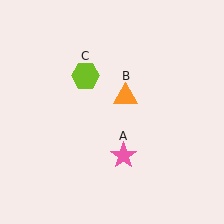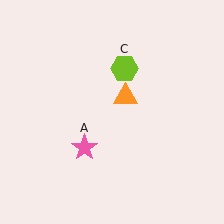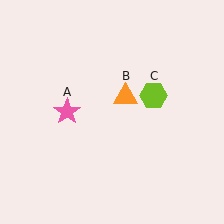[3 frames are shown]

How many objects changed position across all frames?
2 objects changed position: pink star (object A), lime hexagon (object C).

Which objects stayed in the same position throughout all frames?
Orange triangle (object B) remained stationary.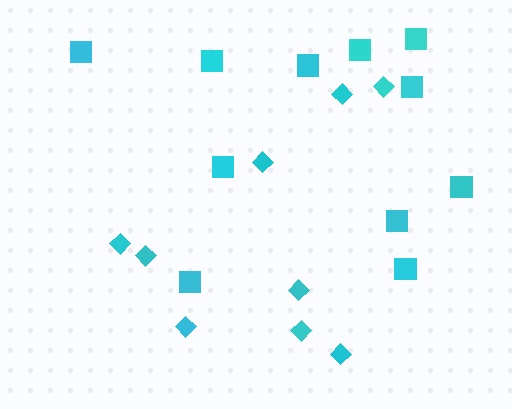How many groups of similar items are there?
There are 2 groups: one group of squares (11) and one group of diamonds (9).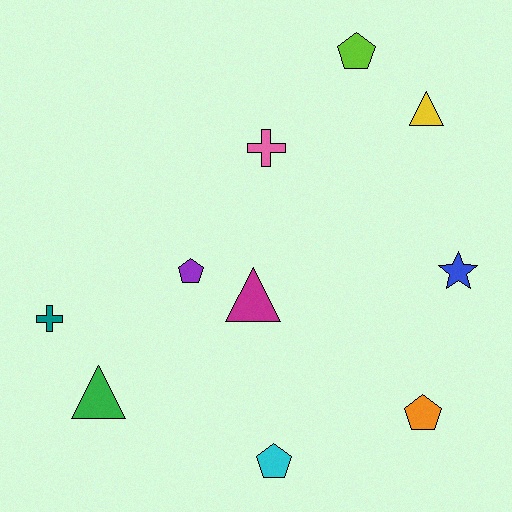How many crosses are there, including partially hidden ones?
There are 2 crosses.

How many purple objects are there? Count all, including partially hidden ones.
There is 1 purple object.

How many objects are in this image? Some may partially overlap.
There are 10 objects.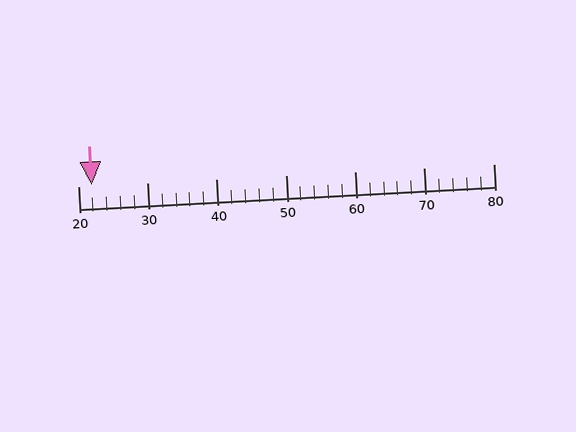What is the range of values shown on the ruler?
The ruler shows values from 20 to 80.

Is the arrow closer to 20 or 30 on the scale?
The arrow is closer to 20.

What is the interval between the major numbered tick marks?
The major tick marks are spaced 10 units apart.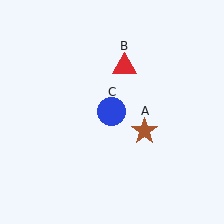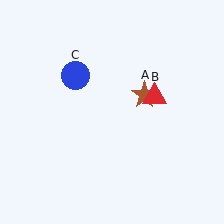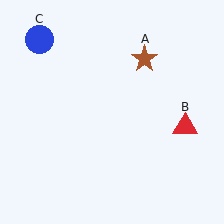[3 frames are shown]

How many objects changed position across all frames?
3 objects changed position: brown star (object A), red triangle (object B), blue circle (object C).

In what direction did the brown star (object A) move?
The brown star (object A) moved up.